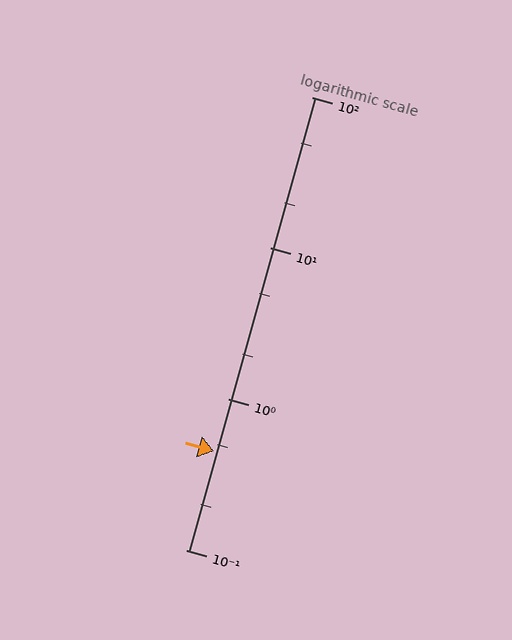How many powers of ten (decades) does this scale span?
The scale spans 3 decades, from 0.1 to 100.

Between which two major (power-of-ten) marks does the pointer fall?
The pointer is between 0.1 and 1.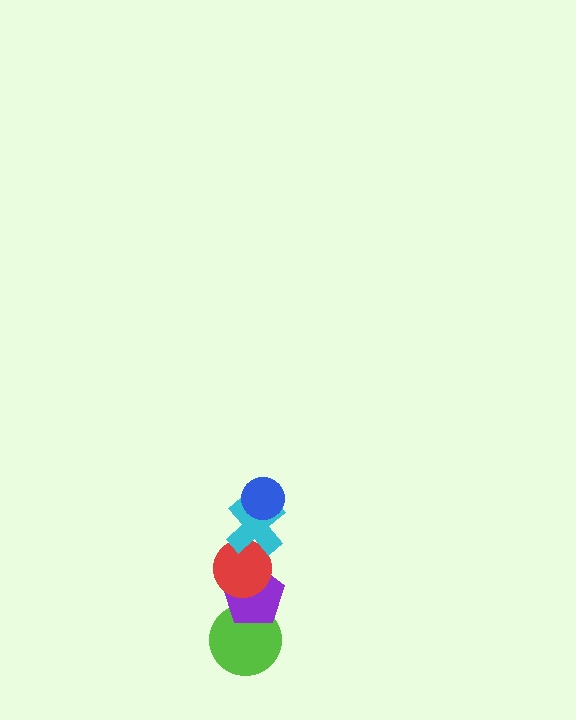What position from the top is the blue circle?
The blue circle is 1st from the top.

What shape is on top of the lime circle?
The purple pentagon is on top of the lime circle.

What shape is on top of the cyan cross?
The blue circle is on top of the cyan cross.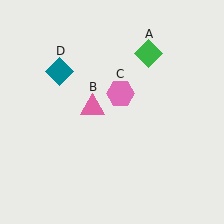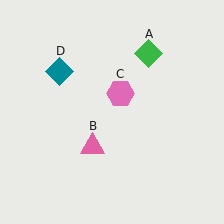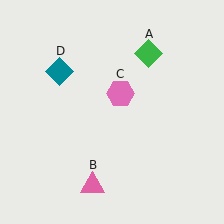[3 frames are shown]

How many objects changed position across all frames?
1 object changed position: pink triangle (object B).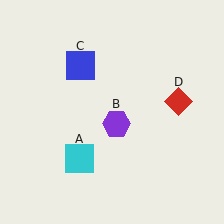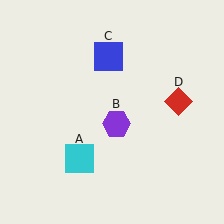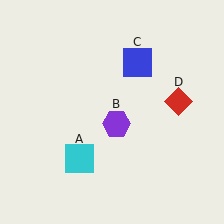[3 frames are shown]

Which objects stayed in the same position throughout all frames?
Cyan square (object A) and purple hexagon (object B) and red diamond (object D) remained stationary.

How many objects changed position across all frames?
1 object changed position: blue square (object C).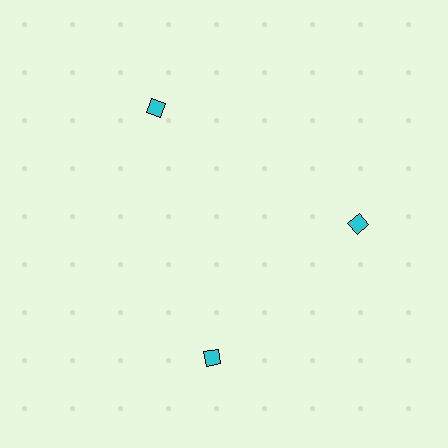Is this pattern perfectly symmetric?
No. The 3 cyan diamonds are arranged in a ring, but one element near the 7 o'clock position is rotated out of alignment along the ring, breaking the 3-fold rotational symmetry.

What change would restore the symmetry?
The symmetry would be restored by rotating it back into even spacing with its neighbors so that all 3 diamonds sit at equal angles and equal distance from the center.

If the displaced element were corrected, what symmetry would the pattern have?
It would have 3-fold rotational symmetry — the pattern would map onto itself every 120 degrees.